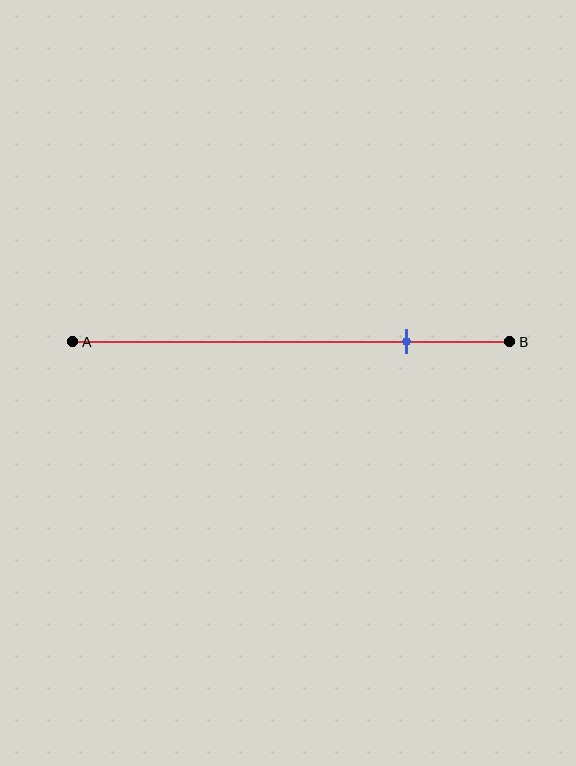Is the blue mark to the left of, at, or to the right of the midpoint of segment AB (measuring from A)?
The blue mark is to the right of the midpoint of segment AB.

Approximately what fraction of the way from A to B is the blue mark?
The blue mark is approximately 75% of the way from A to B.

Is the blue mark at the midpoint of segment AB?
No, the mark is at about 75% from A, not at the 50% midpoint.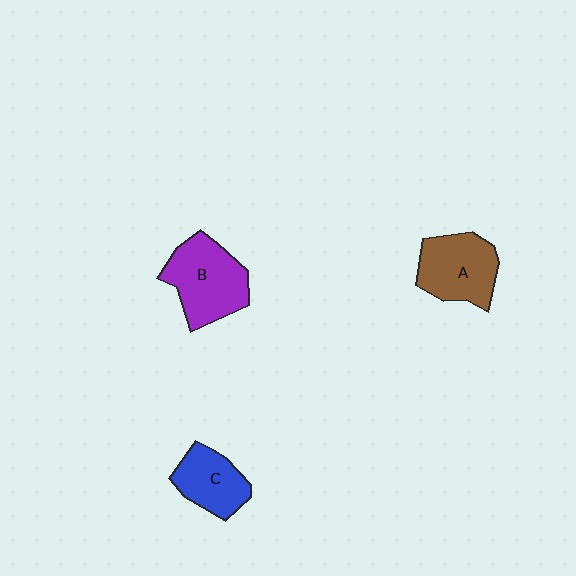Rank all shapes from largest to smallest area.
From largest to smallest: B (purple), A (brown), C (blue).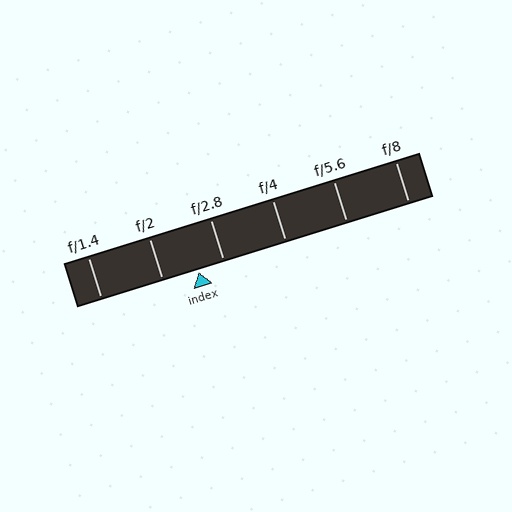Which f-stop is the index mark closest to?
The index mark is closest to f/2.8.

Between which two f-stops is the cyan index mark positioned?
The index mark is between f/2 and f/2.8.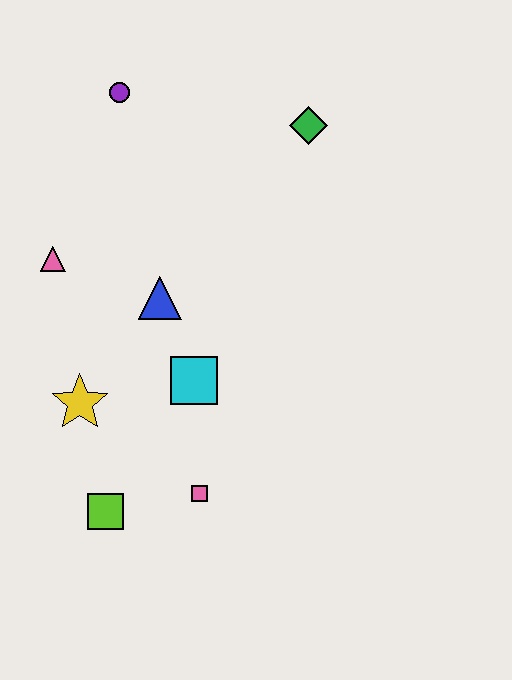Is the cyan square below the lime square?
No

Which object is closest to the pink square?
The lime square is closest to the pink square.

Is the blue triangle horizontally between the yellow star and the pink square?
Yes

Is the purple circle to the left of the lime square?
No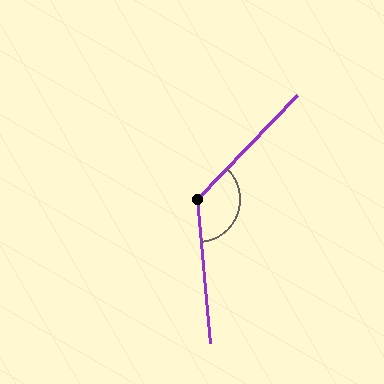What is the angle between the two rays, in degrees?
Approximately 131 degrees.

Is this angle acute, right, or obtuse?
It is obtuse.